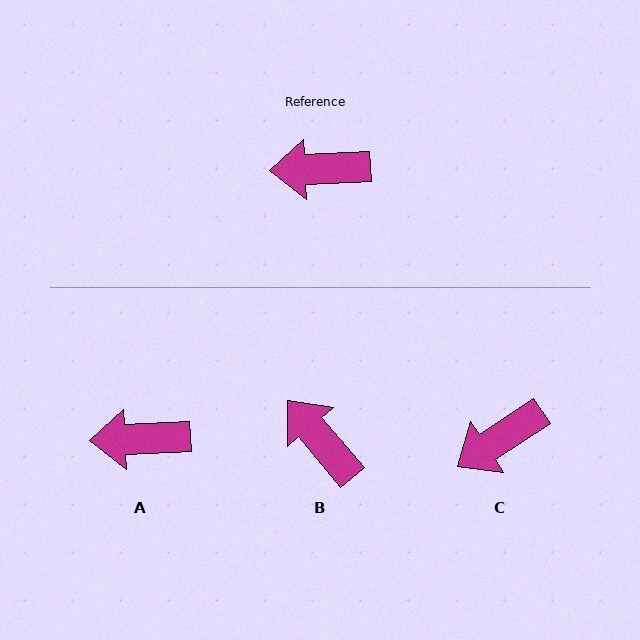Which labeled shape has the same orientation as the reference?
A.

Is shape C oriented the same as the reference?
No, it is off by about 31 degrees.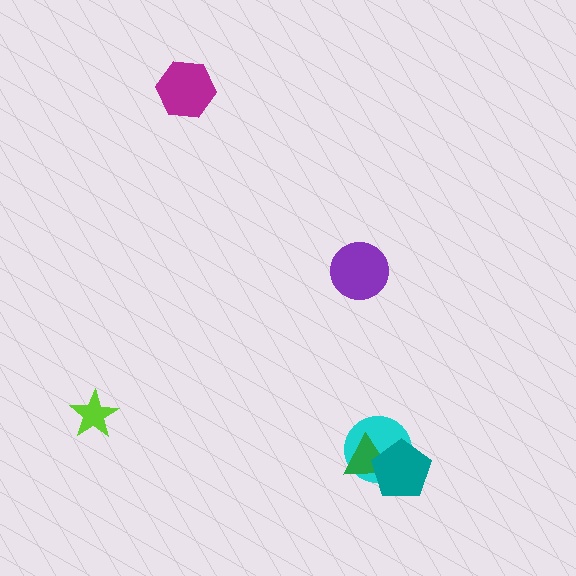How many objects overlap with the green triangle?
2 objects overlap with the green triangle.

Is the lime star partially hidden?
No, no other shape covers it.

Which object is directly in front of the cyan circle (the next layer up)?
The green triangle is directly in front of the cyan circle.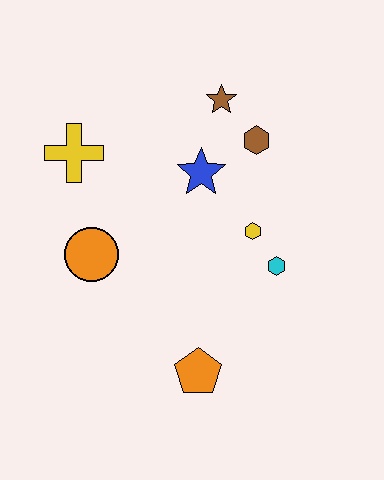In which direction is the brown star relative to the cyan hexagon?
The brown star is above the cyan hexagon.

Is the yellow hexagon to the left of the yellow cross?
No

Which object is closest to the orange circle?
The yellow cross is closest to the orange circle.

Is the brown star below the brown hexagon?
No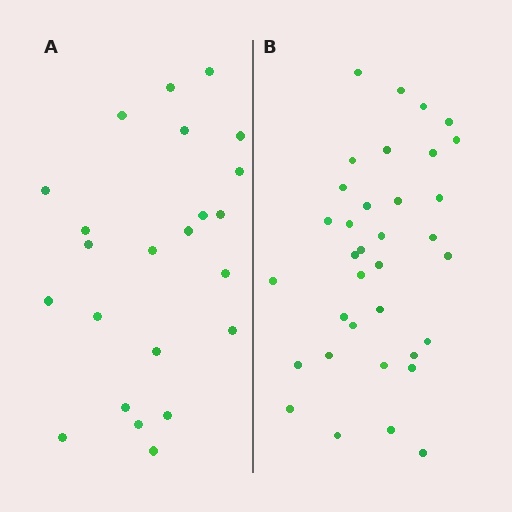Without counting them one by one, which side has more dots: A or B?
Region B (the right region) has more dots.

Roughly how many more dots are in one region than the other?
Region B has roughly 12 or so more dots than region A.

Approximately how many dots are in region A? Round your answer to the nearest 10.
About 20 dots. (The exact count is 23, which rounds to 20.)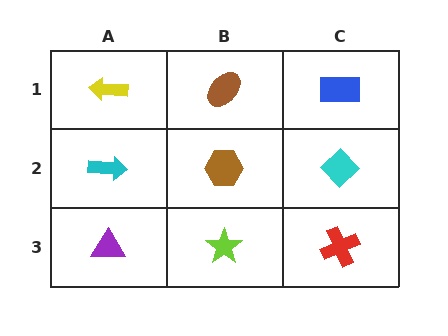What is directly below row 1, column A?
A cyan arrow.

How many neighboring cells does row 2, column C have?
3.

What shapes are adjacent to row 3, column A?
A cyan arrow (row 2, column A), a lime star (row 3, column B).